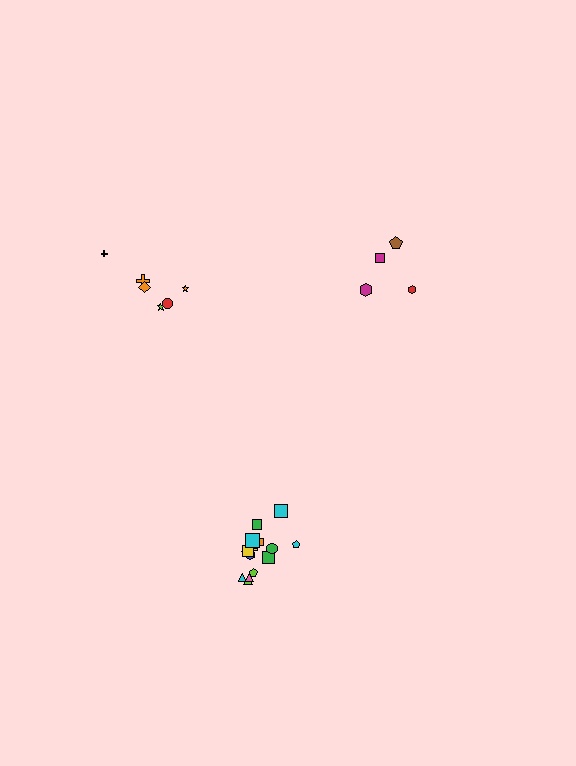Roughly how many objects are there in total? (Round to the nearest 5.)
Roughly 25 objects in total.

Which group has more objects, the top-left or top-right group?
The top-left group.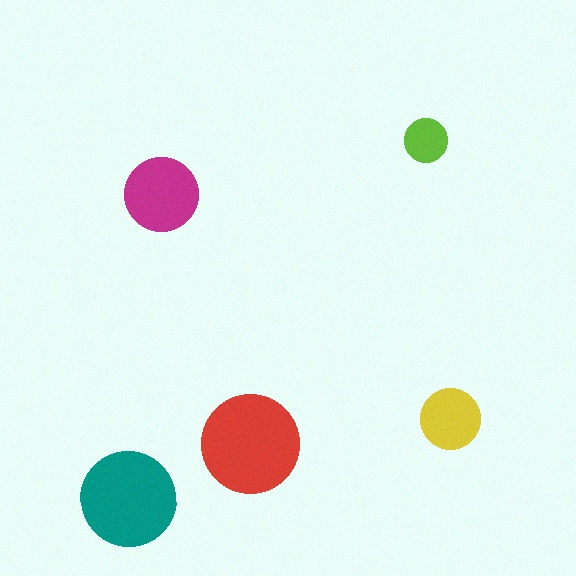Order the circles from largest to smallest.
the red one, the teal one, the magenta one, the yellow one, the lime one.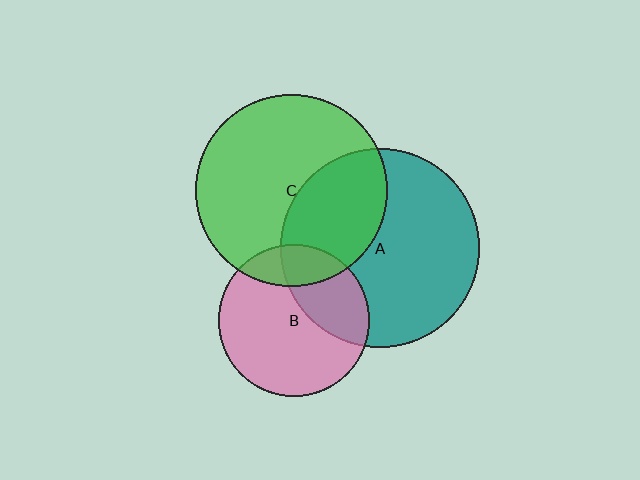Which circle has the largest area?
Circle A (teal).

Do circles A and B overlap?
Yes.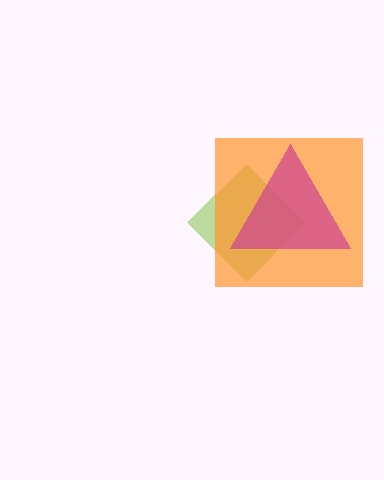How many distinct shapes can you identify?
There are 3 distinct shapes: a lime diamond, an orange square, a magenta triangle.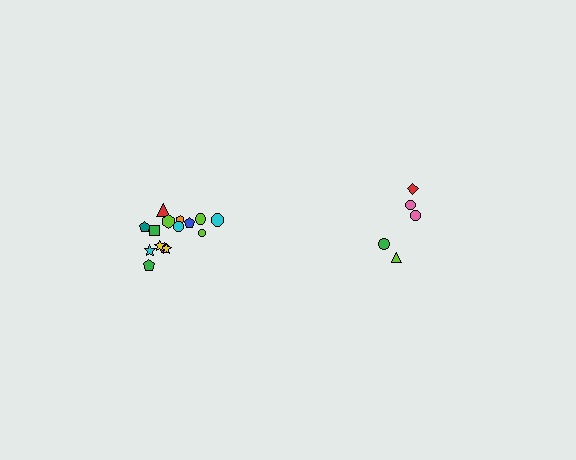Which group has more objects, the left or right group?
The left group.